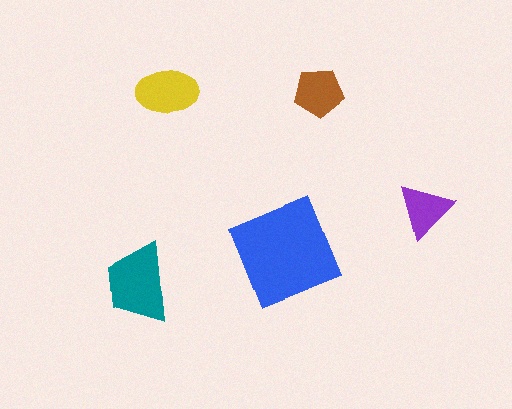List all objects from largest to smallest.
The blue square, the teal trapezoid, the yellow ellipse, the brown pentagon, the purple triangle.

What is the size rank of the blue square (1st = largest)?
1st.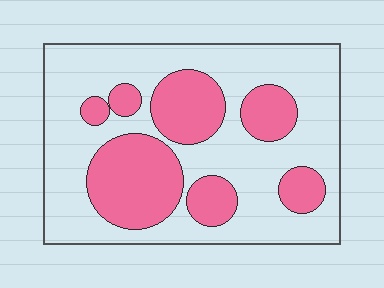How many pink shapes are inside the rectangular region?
7.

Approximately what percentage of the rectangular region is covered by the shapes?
Approximately 35%.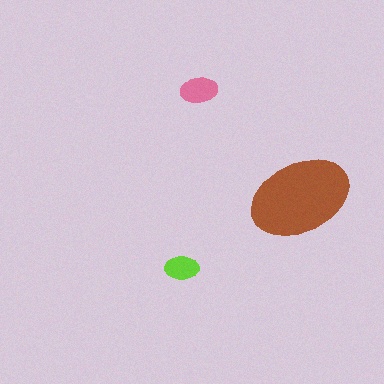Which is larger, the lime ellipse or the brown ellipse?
The brown one.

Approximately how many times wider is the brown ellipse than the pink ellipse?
About 2.5 times wider.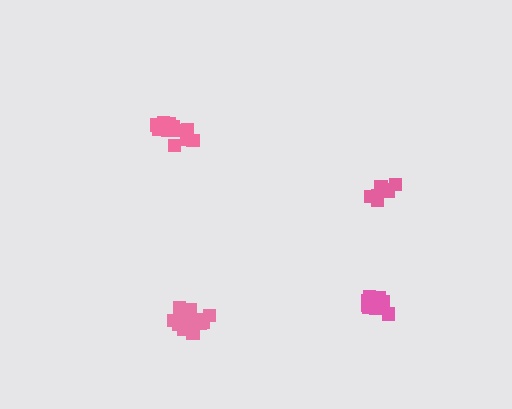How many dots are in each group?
Group 1: 11 dots, Group 2: 9 dots, Group 3: 12 dots, Group 4: 10 dots (42 total).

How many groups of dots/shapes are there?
There are 4 groups.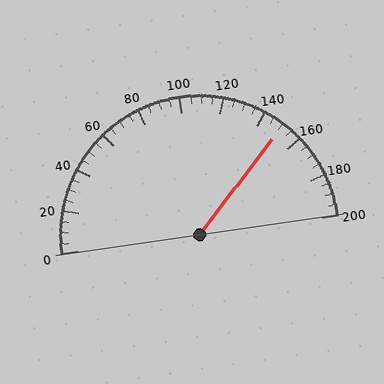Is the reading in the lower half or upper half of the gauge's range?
The reading is in the upper half of the range (0 to 200).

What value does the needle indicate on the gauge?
The needle indicates approximately 150.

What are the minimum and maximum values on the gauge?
The gauge ranges from 0 to 200.